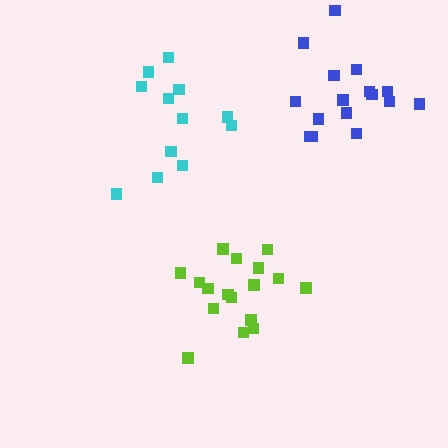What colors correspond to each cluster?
The clusters are colored: blue, lime, cyan.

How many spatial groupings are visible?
There are 3 spatial groupings.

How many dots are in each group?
Group 1: 16 dots, Group 2: 17 dots, Group 3: 12 dots (45 total).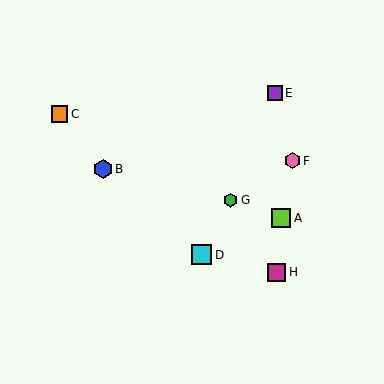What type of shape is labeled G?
Shape G is a green hexagon.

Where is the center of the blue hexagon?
The center of the blue hexagon is at (103, 169).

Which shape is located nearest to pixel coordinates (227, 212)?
The green hexagon (labeled G) at (231, 200) is nearest to that location.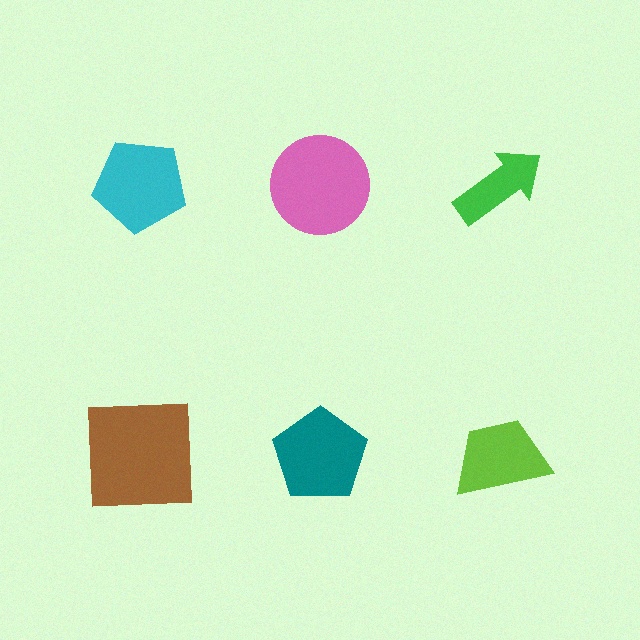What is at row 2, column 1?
A brown square.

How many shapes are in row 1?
3 shapes.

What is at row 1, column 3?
A green arrow.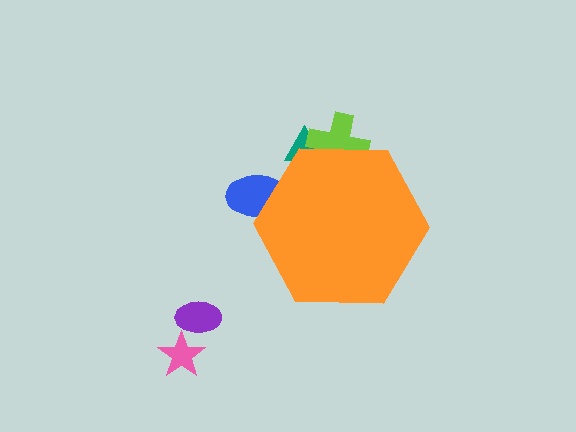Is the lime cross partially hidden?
Yes, the lime cross is partially hidden behind the orange hexagon.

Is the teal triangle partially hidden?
Yes, the teal triangle is partially hidden behind the orange hexagon.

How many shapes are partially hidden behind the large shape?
3 shapes are partially hidden.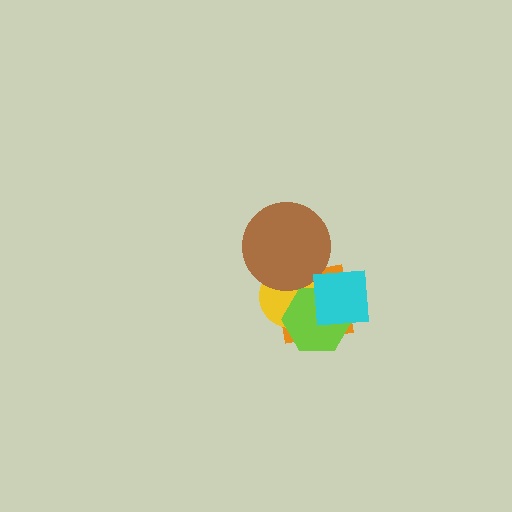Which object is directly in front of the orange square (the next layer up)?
The yellow circle is directly in front of the orange square.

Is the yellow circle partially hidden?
Yes, it is partially covered by another shape.